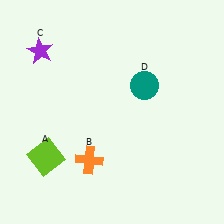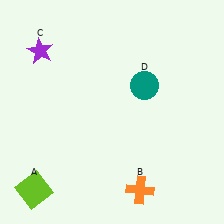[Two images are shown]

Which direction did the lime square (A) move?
The lime square (A) moved down.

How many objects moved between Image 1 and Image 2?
2 objects moved between the two images.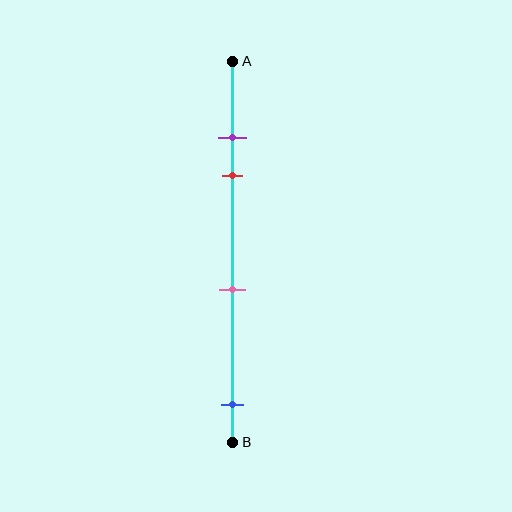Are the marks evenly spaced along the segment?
No, the marks are not evenly spaced.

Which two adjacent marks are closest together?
The purple and red marks are the closest adjacent pair.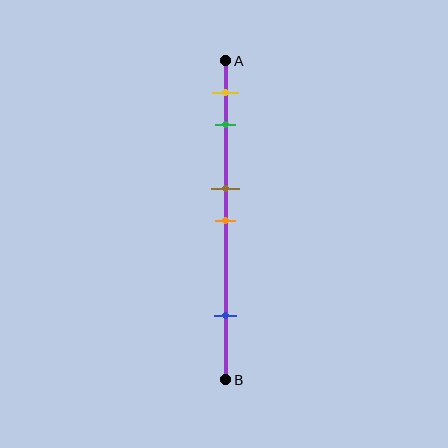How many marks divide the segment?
There are 5 marks dividing the segment.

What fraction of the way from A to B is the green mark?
The green mark is approximately 20% (0.2) of the way from A to B.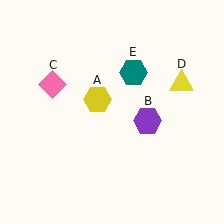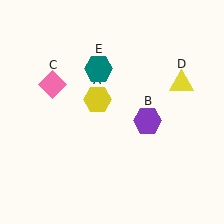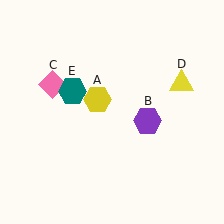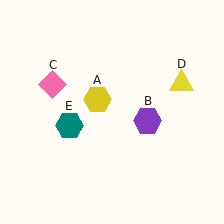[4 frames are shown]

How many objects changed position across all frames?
1 object changed position: teal hexagon (object E).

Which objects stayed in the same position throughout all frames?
Yellow hexagon (object A) and purple hexagon (object B) and pink diamond (object C) and yellow triangle (object D) remained stationary.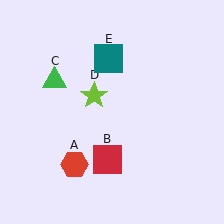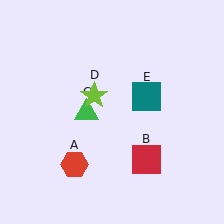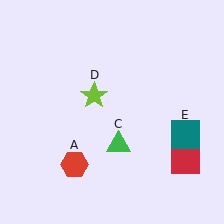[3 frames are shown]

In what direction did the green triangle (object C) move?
The green triangle (object C) moved down and to the right.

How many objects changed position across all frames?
3 objects changed position: red square (object B), green triangle (object C), teal square (object E).